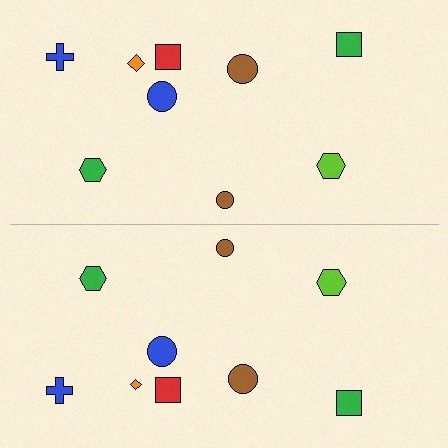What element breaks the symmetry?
The orange diamond on the bottom side has a different size than its mirror counterpart.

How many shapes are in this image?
There are 18 shapes in this image.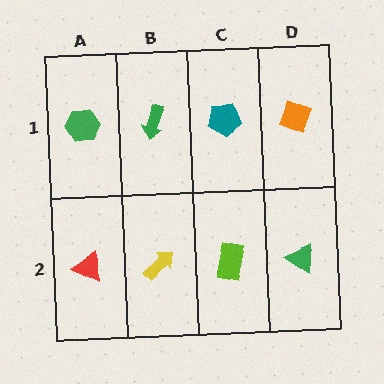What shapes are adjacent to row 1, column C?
A lime rectangle (row 2, column C), a green arrow (row 1, column B), an orange diamond (row 1, column D).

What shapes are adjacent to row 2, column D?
An orange diamond (row 1, column D), a lime rectangle (row 2, column C).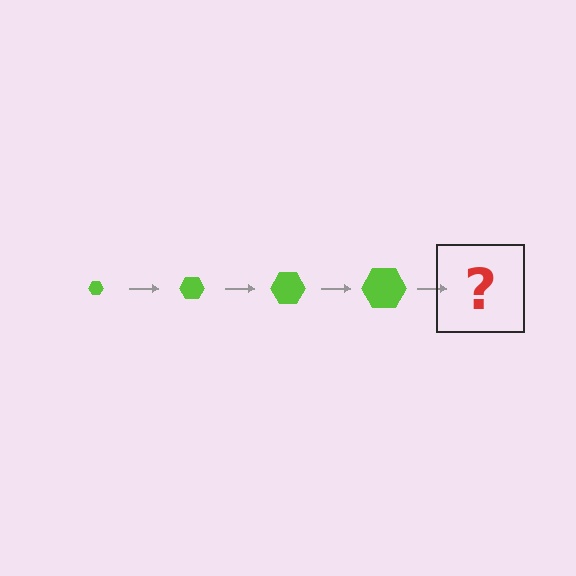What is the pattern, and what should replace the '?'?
The pattern is that the hexagon gets progressively larger each step. The '?' should be a lime hexagon, larger than the previous one.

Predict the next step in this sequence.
The next step is a lime hexagon, larger than the previous one.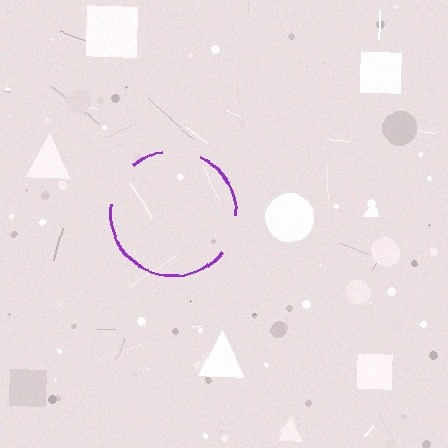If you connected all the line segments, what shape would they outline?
They would outline a circle.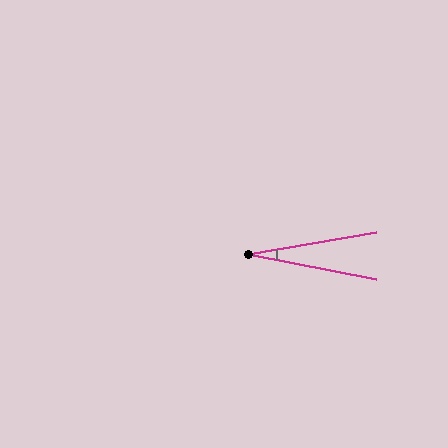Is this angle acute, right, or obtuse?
It is acute.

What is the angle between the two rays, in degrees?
Approximately 21 degrees.